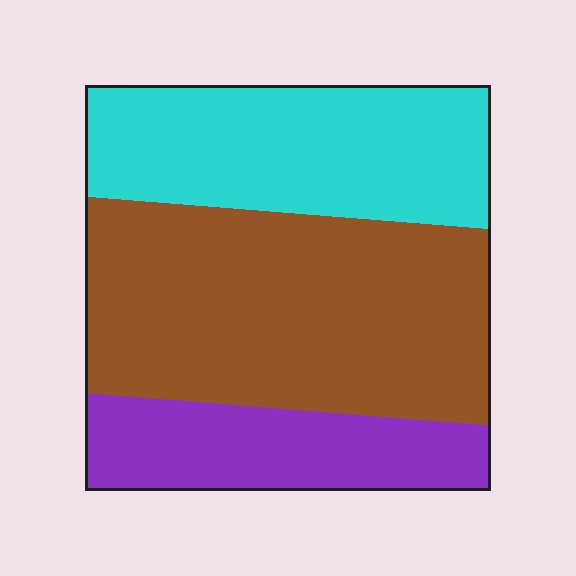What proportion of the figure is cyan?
Cyan takes up about one third (1/3) of the figure.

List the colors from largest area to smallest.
From largest to smallest: brown, cyan, purple.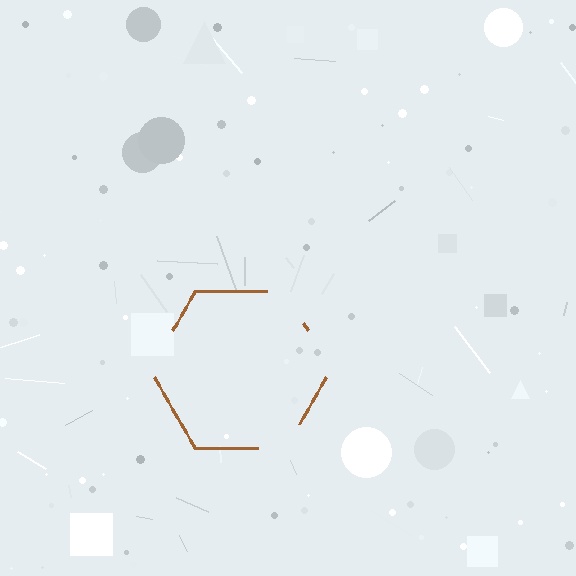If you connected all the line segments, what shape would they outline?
They would outline a hexagon.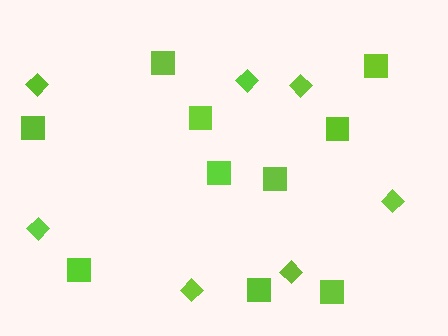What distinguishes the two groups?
There are 2 groups: one group of diamonds (7) and one group of squares (10).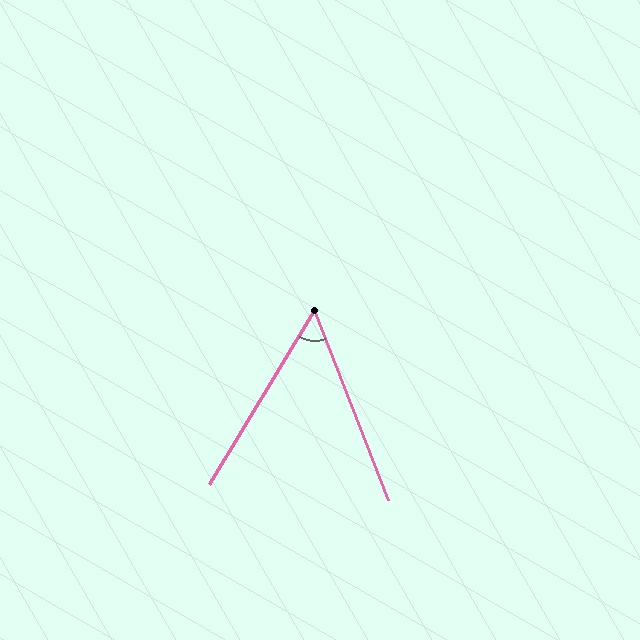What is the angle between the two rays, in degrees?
Approximately 52 degrees.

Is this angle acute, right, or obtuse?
It is acute.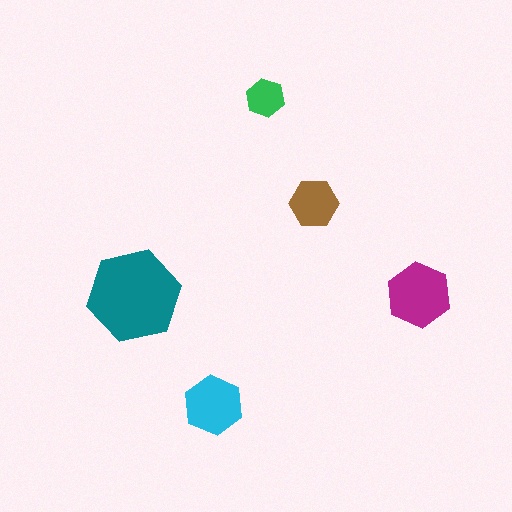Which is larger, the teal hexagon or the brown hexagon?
The teal one.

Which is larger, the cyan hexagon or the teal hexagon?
The teal one.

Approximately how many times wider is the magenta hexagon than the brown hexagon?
About 1.5 times wider.